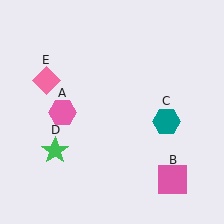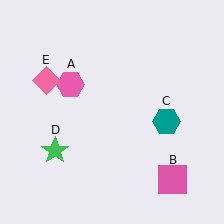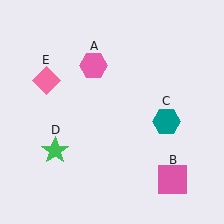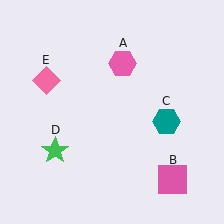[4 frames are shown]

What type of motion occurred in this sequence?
The pink hexagon (object A) rotated clockwise around the center of the scene.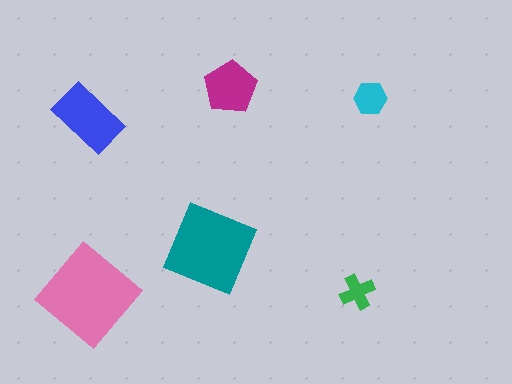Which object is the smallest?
The green cross.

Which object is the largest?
The pink diamond.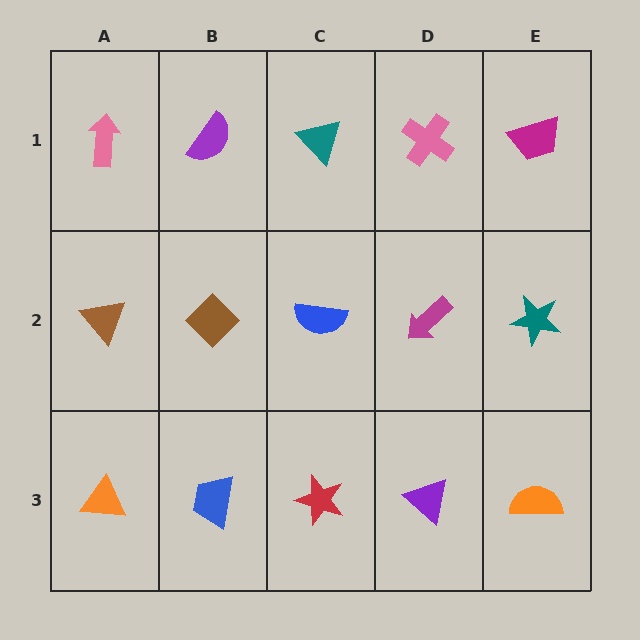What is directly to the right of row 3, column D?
An orange semicircle.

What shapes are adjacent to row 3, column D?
A magenta arrow (row 2, column D), a red star (row 3, column C), an orange semicircle (row 3, column E).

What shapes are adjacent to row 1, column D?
A magenta arrow (row 2, column D), a teal triangle (row 1, column C), a magenta trapezoid (row 1, column E).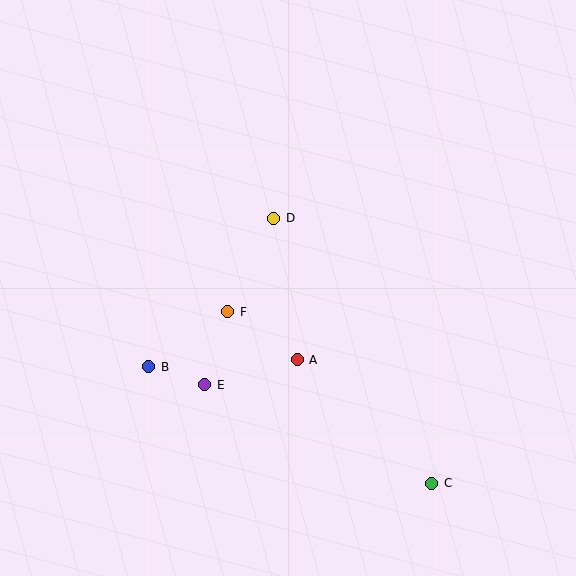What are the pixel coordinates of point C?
Point C is at (432, 483).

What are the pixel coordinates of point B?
Point B is at (149, 367).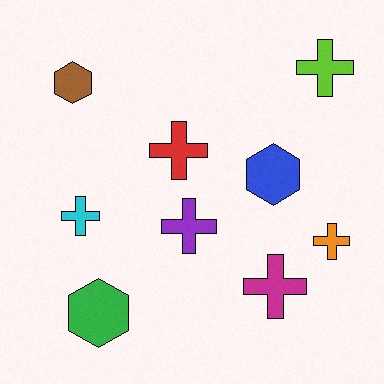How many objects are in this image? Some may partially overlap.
There are 9 objects.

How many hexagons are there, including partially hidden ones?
There are 3 hexagons.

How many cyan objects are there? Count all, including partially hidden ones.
There is 1 cyan object.